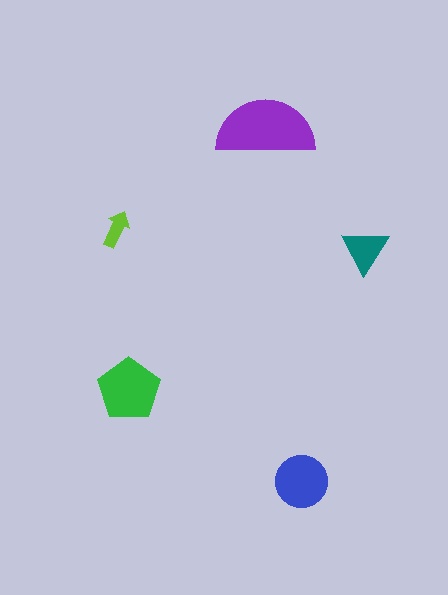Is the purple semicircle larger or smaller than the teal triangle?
Larger.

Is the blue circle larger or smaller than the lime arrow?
Larger.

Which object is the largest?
The purple semicircle.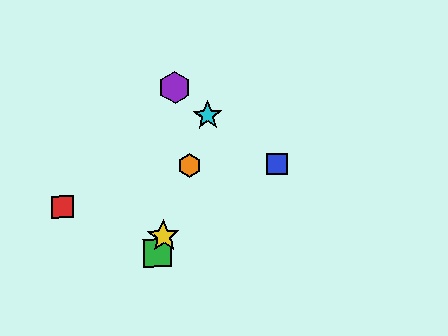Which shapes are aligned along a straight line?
The green square, the yellow star, the orange hexagon, the cyan star are aligned along a straight line.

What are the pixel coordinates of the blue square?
The blue square is at (277, 164).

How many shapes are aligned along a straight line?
4 shapes (the green square, the yellow star, the orange hexagon, the cyan star) are aligned along a straight line.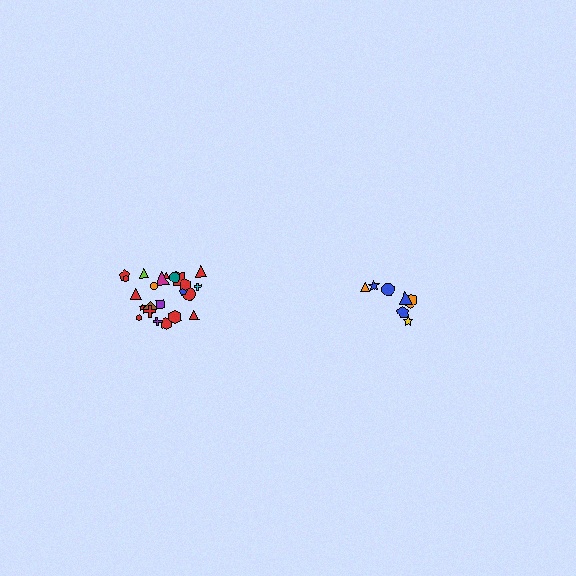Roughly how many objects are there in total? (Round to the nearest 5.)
Roughly 30 objects in total.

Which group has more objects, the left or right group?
The left group.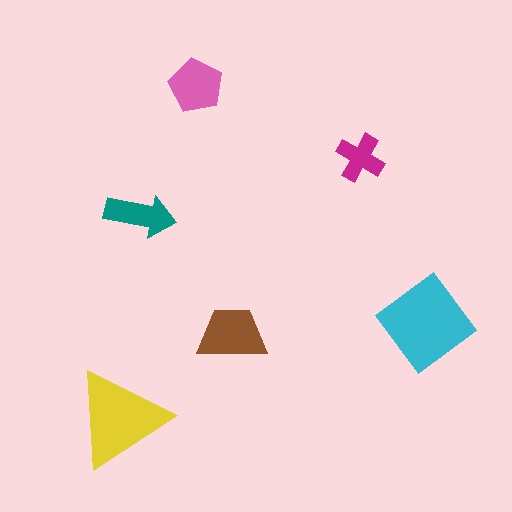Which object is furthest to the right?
The cyan diamond is rightmost.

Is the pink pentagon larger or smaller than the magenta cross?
Larger.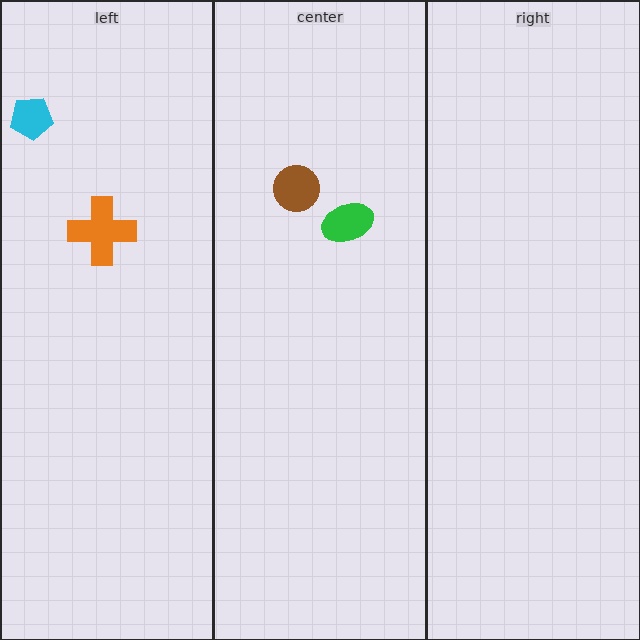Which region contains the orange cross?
The left region.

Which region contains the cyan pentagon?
The left region.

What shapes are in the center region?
The green ellipse, the brown circle.